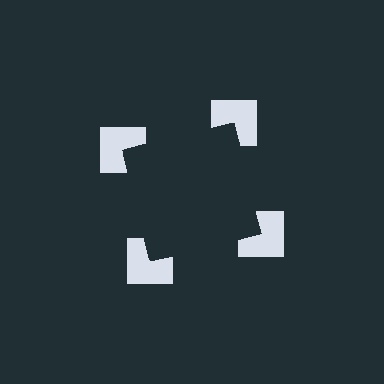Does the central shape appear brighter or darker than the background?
It typically appears slightly darker than the background, even though no actual brightness change is drawn.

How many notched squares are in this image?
There are 4 — one at each vertex of the illusory square.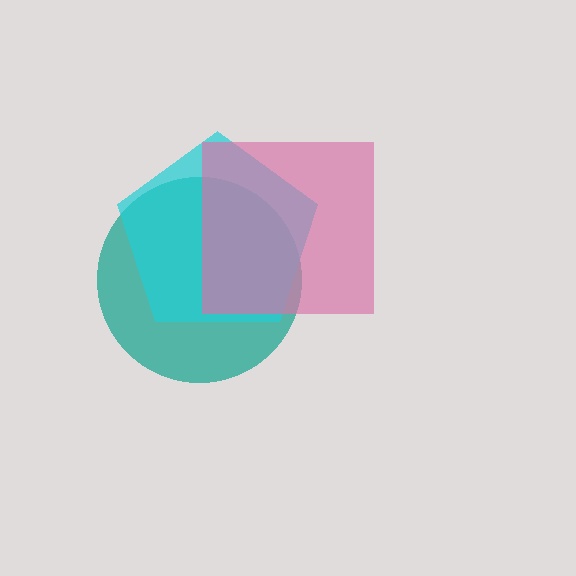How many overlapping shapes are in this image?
There are 3 overlapping shapes in the image.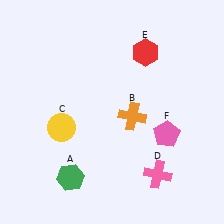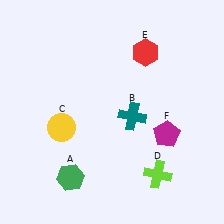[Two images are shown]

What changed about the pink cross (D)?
In Image 1, D is pink. In Image 2, it changed to lime.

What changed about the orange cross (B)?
In Image 1, B is orange. In Image 2, it changed to teal.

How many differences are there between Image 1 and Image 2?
There are 3 differences between the two images.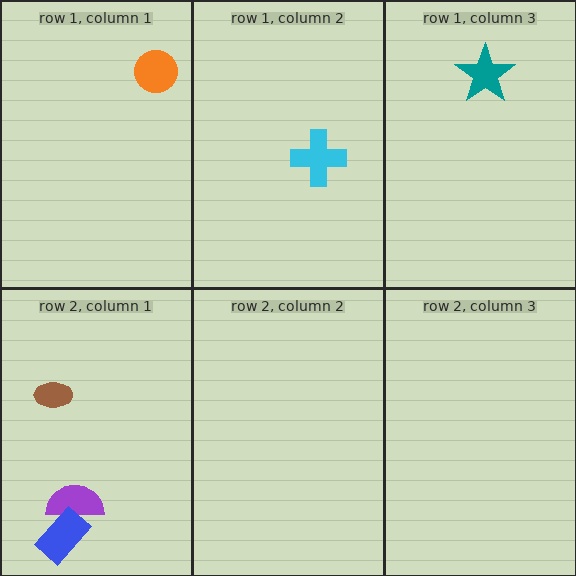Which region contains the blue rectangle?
The row 2, column 1 region.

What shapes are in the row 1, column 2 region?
The cyan cross.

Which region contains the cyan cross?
The row 1, column 2 region.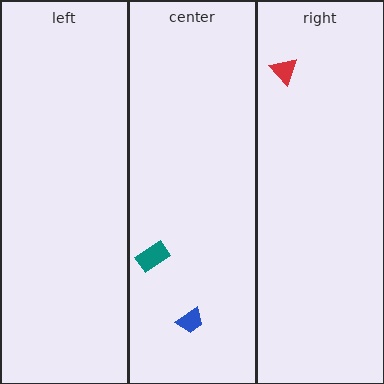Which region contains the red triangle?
The right region.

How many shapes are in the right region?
1.